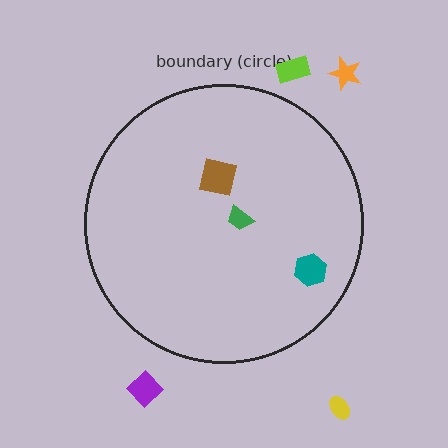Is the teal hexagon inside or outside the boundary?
Inside.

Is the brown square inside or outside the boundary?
Inside.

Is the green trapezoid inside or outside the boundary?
Inside.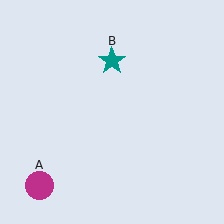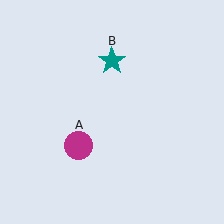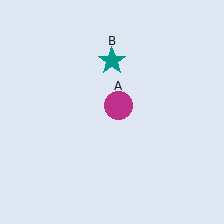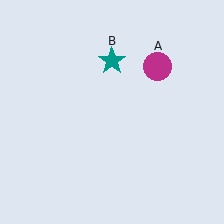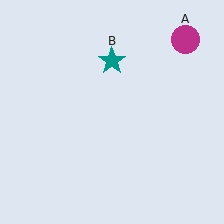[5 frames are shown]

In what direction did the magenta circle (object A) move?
The magenta circle (object A) moved up and to the right.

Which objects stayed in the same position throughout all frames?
Teal star (object B) remained stationary.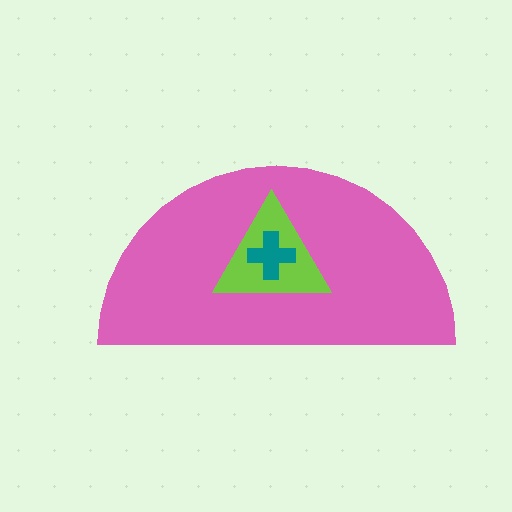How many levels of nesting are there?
3.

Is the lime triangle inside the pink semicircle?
Yes.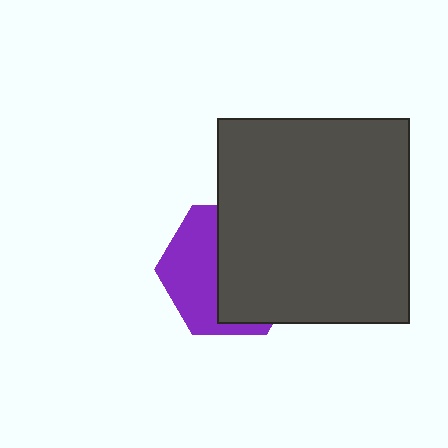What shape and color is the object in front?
The object in front is a dark gray rectangle.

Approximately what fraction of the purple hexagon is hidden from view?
Roughly 56% of the purple hexagon is hidden behind the dark gray rectangle.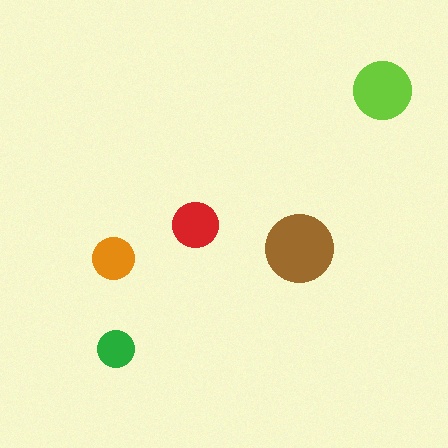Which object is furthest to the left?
The orange circle is leftmost.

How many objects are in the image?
There are 5 objects in the image.